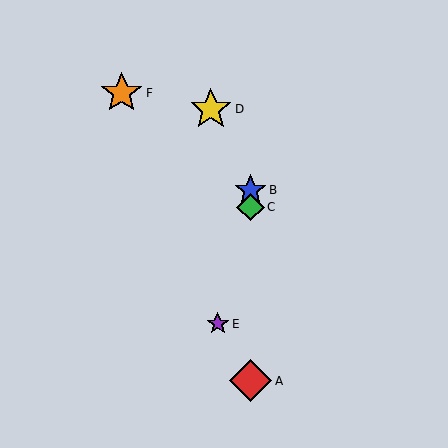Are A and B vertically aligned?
Yes, both are at x≈251.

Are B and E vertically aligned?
No, B is at x≈251 and E is at x≈218.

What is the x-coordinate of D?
Object D is at x≈211.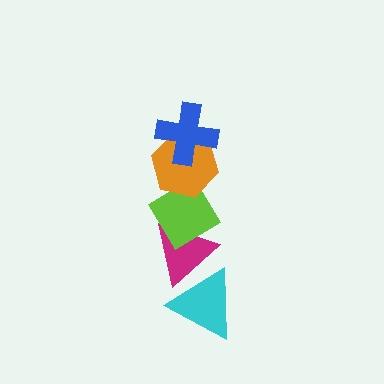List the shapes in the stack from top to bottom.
From top to bottom: the blue cross, the orange hexagon, the lime diamond, the magenta triangle, the cyan triangle.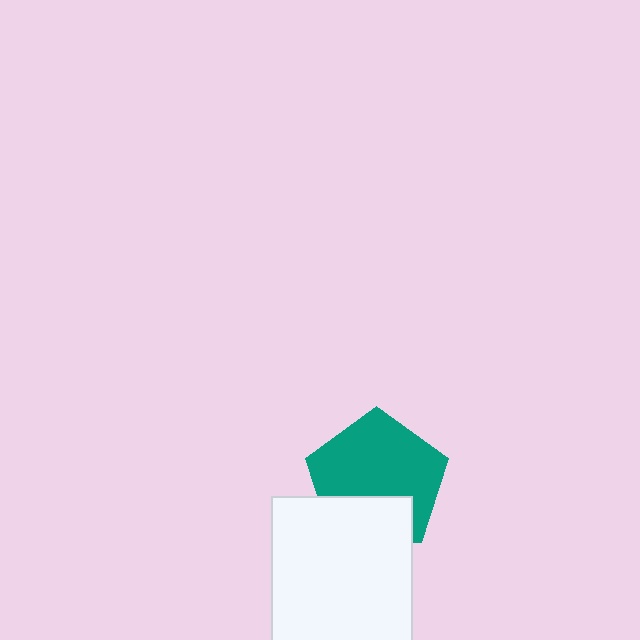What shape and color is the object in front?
The object in front is a white rectangle.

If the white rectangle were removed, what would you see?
You would see the complete teal pentagon.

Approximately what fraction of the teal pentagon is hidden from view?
Roughly 31% of the teal pentagon is hidden behind the white rectangle.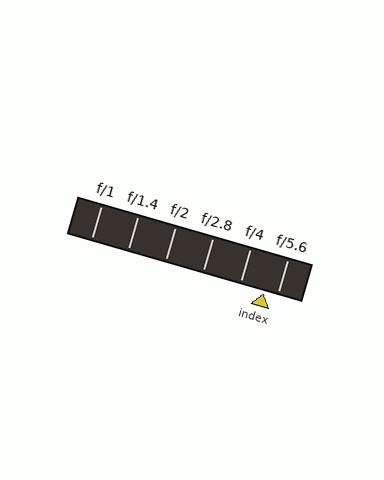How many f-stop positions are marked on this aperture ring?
There are 6 f-stop positions marked.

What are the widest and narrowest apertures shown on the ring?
The widest aperture shown is f/1 and the narrowest is f/5.6.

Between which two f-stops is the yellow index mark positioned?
The index mark is between f/4 and f/5.6.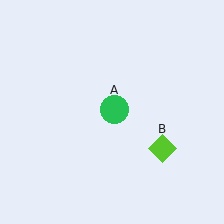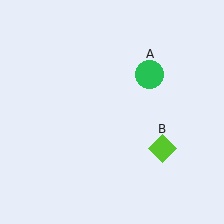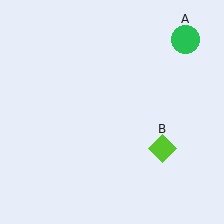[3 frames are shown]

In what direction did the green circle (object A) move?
The green circle (object A) moved up and to the right.